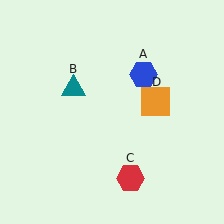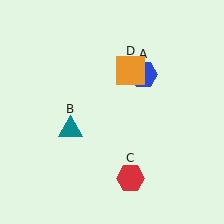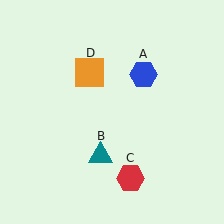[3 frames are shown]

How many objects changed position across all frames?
2 objects changed position: teal triangle (object B), orange square (object D).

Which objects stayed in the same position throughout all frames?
Blue hexagon (object A) and red hexagon (object C) remained stationary.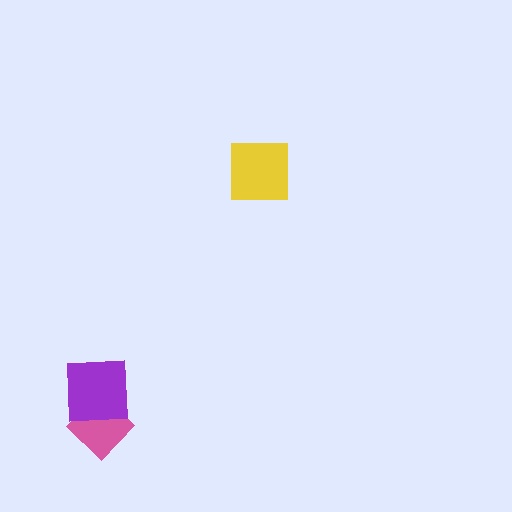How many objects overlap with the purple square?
1 object overlaps with the purple square.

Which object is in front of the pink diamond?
The purple square is in front of the pink diamond.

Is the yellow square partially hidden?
No, no other shape covers it.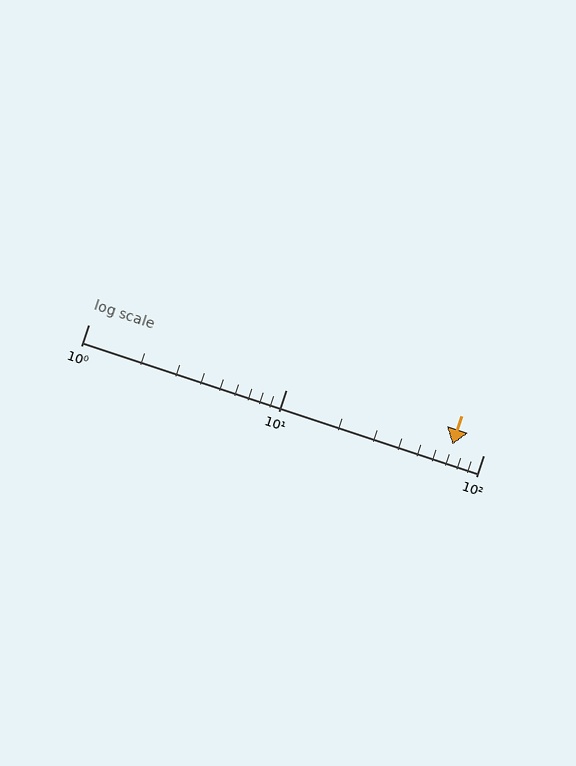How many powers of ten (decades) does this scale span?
The scale spans 2 decades, from 1 to 100.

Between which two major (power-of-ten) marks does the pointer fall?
The pointer is between 10 and 100.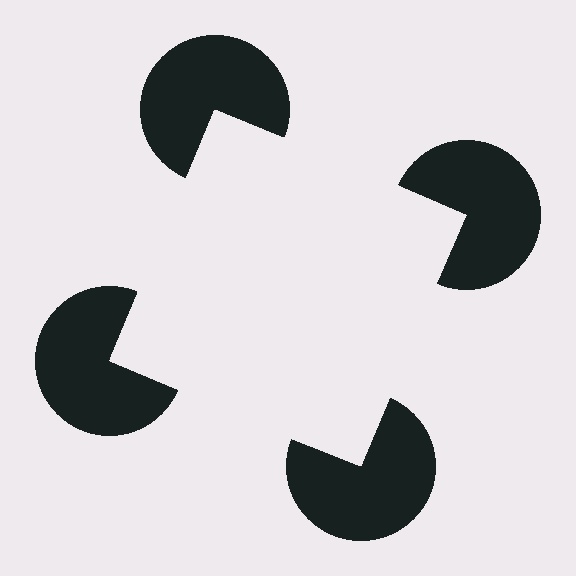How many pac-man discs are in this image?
There are 4 — one at each vertex of the illusory square.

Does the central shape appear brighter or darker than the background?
It typically appears slightly brighter than the background, even though no actual brightness change is drawn.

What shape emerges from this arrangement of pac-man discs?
An illusory square — its edges are inferred from the aligned wedge cuts in the pac-man discs, not physically drawn.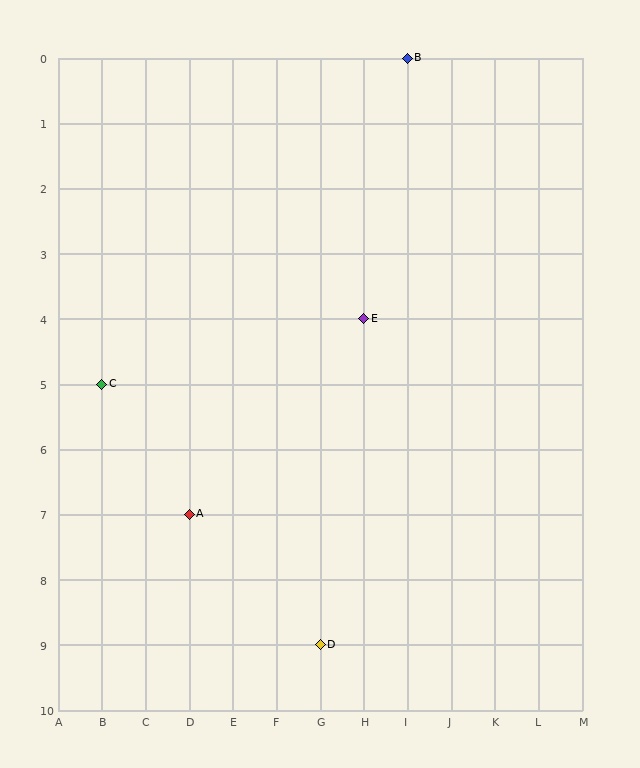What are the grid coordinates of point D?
Point D is at grid coordinates (G, 9).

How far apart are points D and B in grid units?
Points D and B are 2 columns and 9 rows apart (about 9.2 grid units diagonally).